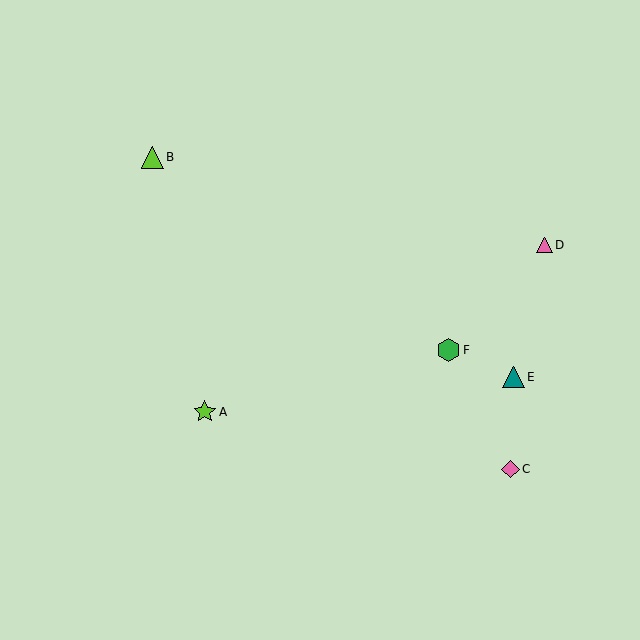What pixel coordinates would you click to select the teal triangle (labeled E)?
Click at (514, 377) to select the teal triangle E.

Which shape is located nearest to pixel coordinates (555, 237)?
The pink triangle (labeled D) at (545, 245) is nearest to that location.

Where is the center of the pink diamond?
The center of the pink diamond is at (511, 469).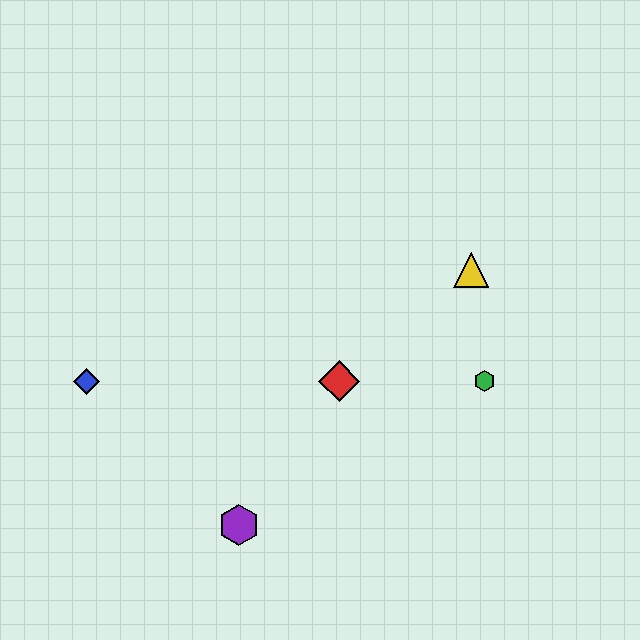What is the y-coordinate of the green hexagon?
The green hexagon is at y≈381.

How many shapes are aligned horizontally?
3 shapes (the red diamond, the blue diamond, the green hexagon) are aligned horizontally.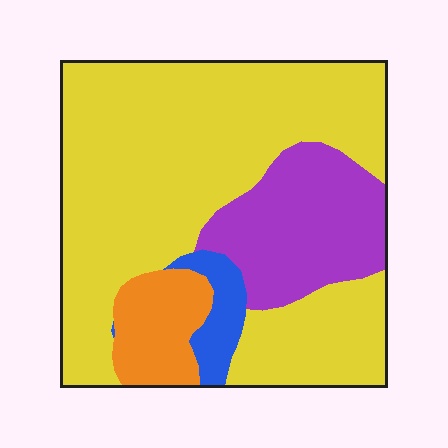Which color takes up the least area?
Blue, at roughly 5%.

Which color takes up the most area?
Yellow, at roughly 65%.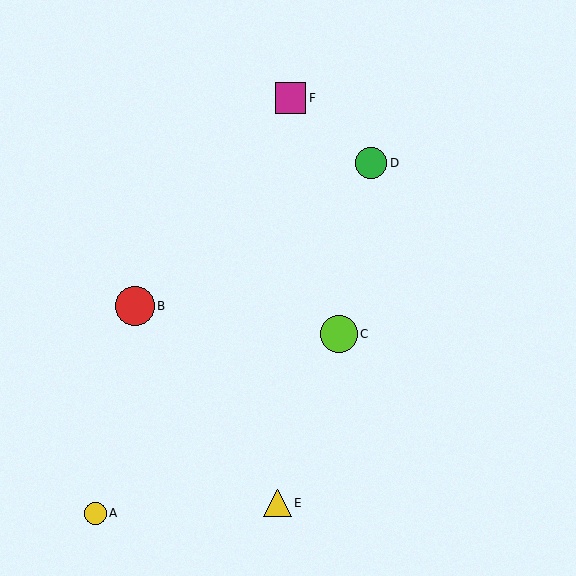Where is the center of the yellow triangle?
The center of the yellow triangle is at (277, 503).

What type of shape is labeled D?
Shape D is a green circle.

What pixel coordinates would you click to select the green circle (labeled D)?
Click at (371, 163) to select the green circle D.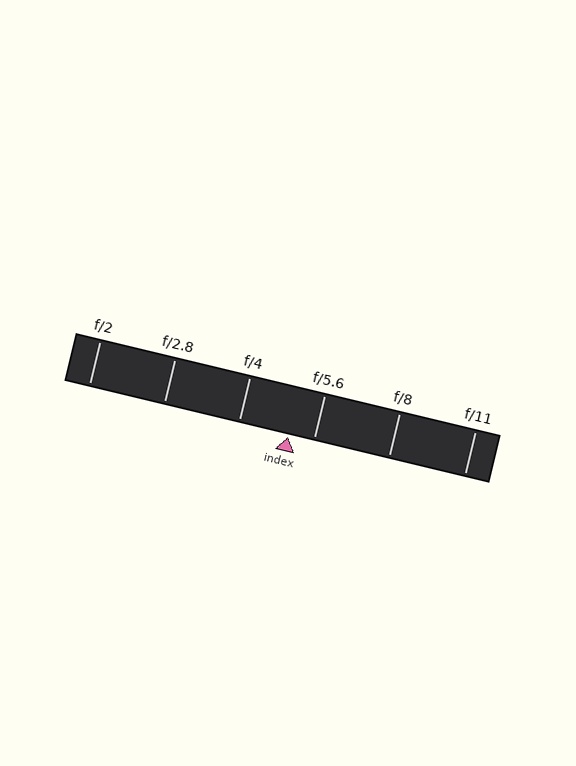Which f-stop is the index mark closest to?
The index mark is closest to f/5.6.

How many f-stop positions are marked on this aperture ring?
There are 6 f-stop positions marked.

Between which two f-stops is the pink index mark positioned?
The index mark is between f/4 and f/5.6.